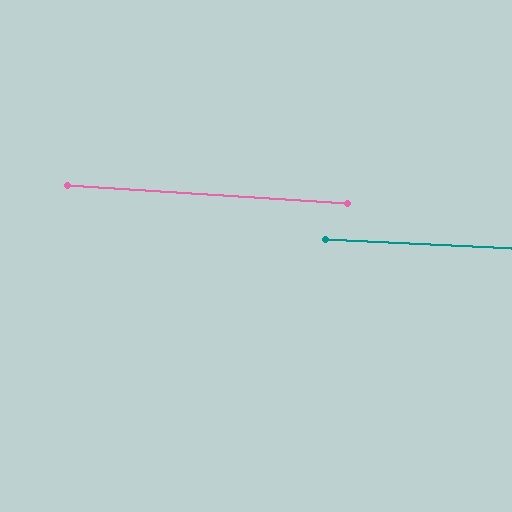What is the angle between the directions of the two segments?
Approximately 1 degree.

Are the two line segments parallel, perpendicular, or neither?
Parallel — their directions differ by only 1.1°.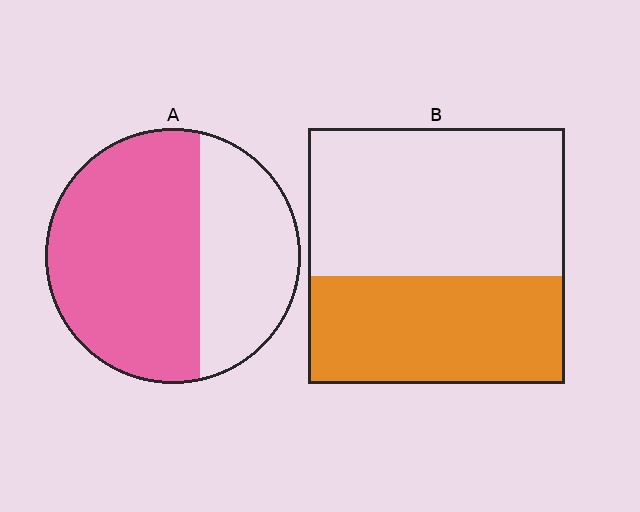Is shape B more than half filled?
No.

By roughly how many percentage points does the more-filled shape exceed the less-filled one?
By roughly 20 percentage points (A over B).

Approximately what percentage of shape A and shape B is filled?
A is approximately 65% and B is approximately 40%.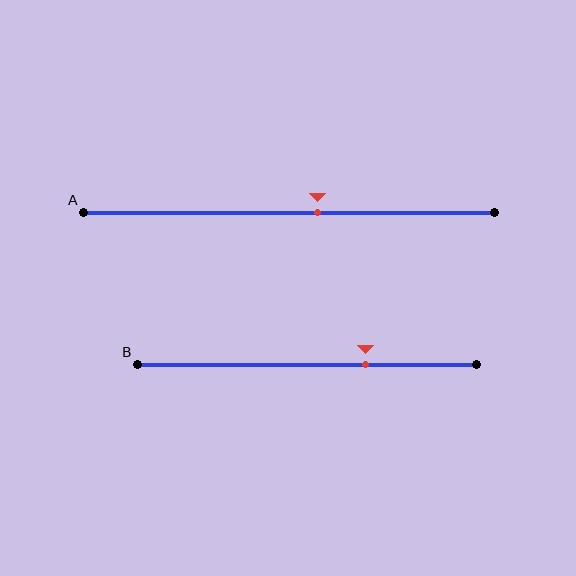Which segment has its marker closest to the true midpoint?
Segment A has its marker closest to the true midpoint.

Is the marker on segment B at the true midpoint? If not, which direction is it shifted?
No, the marker on segment B is shifted to the right by about 17% of the segment length.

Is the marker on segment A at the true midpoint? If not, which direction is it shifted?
No, the marker on segment A is shifted to the right by about 7% of the segment length.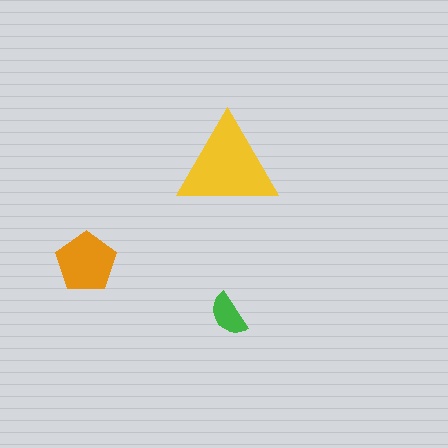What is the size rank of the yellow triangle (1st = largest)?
1st.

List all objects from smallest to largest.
The green semicircle, the orange pentagon, the yellow triangle.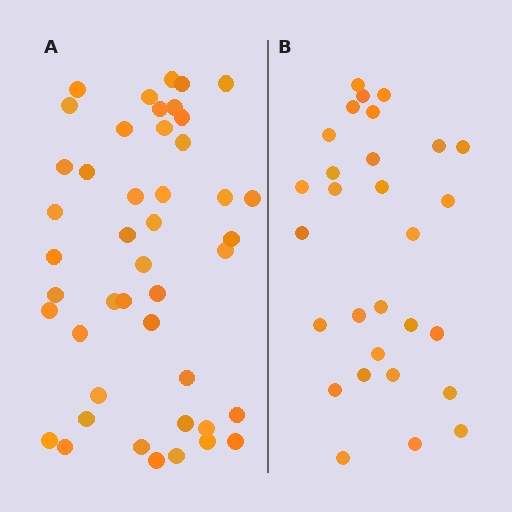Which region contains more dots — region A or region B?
Region A (the left region) has more dots.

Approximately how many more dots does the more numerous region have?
Region A has approximately 15 more dots than region B.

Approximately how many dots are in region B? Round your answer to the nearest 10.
About 30 dots. (The exact count is 29, which rounds to 30.)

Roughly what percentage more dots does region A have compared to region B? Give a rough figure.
About 55% more.